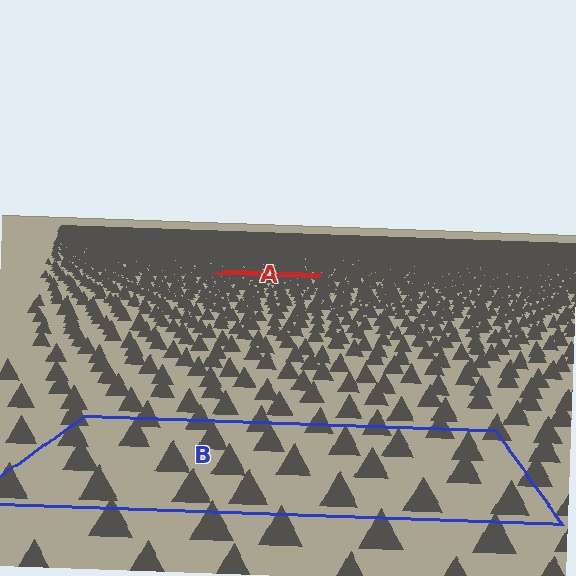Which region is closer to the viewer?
Region B is closer. The texture elements there are larger and more spread out.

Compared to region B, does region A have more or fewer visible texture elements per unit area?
Region A has more texture elements per unit area — they are packed more densely because it is farther away.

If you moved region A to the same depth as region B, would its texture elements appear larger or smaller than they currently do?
They would appear larger. At a closer depth, the same texture elements are projected at a bigger on-screen size.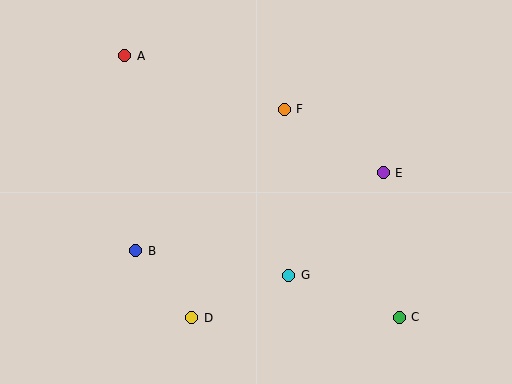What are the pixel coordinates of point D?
Point D is at (192, 318).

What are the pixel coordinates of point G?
Point G is at (289, 275).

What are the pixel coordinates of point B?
Point B is at (136, 251).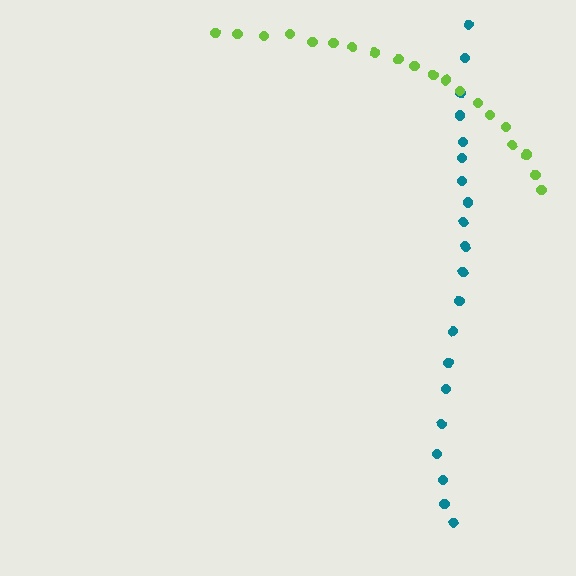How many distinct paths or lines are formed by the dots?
There are 2 distinct paths.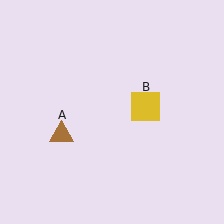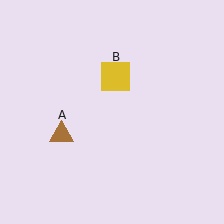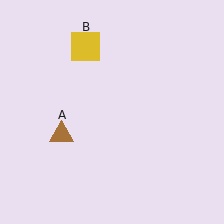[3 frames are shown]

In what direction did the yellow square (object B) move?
The yellow square (object B) moved up and to the left.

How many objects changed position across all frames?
1 object changed position: yellow square (object B).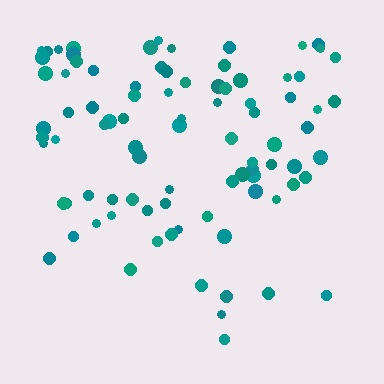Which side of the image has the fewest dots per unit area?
The bottom.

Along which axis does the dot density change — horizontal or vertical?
Vertical.